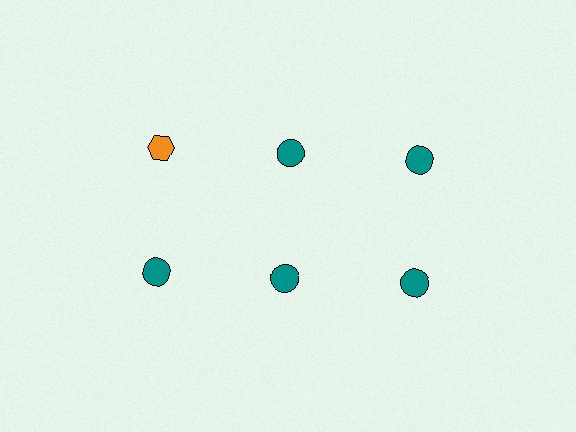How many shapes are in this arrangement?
There are 6 shapes arranged in a grid pattern.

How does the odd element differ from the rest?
It differs in both color (orange instead of teal) and shape (hexagon instead of circle).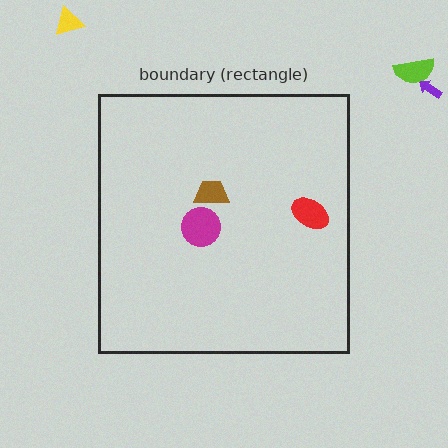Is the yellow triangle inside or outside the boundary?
Outside.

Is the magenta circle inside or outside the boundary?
Inside.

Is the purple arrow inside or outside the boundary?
Outside.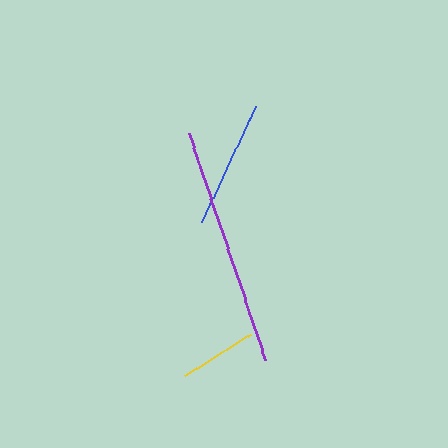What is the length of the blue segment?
The blue segment is approximately 128 pixels long.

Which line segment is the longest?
The purple line is the longest at approximately 239 pixels.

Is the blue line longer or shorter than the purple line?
The purple line is longer than the blue line.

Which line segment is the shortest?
The yellow line is the shortest at approximately 78 pixels.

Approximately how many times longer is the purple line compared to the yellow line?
The purple line is approximately 3.1 times the length of the yellow line.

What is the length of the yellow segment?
The yellow segment is approximately 78 pixels long.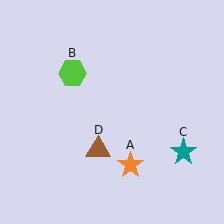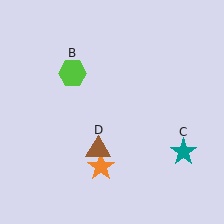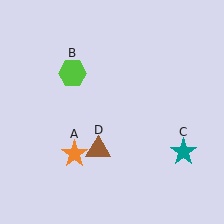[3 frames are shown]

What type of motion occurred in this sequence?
The orange star (object A) rotated clockwise around the center of the scene.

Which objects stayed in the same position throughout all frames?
Lime hexagon (object B) and teal star (object C) and brown triangle (object D) remained stationary.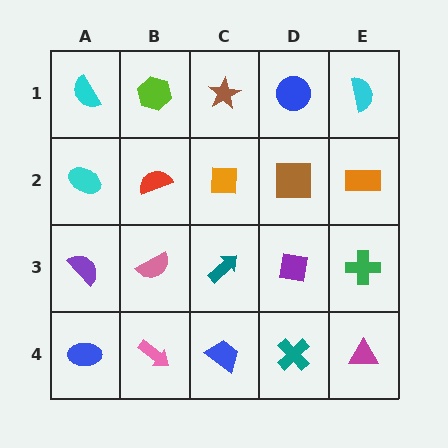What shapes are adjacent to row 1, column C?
An orange square (row 2, column C), a lime hexagon (row 1, column B), a blue circle (row 1, column D).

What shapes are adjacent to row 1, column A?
A cyan ellipse (row 2, column A), a lime hexagon (row 1, column B).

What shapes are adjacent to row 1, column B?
A red semicircle (row 2, column B), a cyan semicircle (row 1, column A), a brown star (row 1, column C).